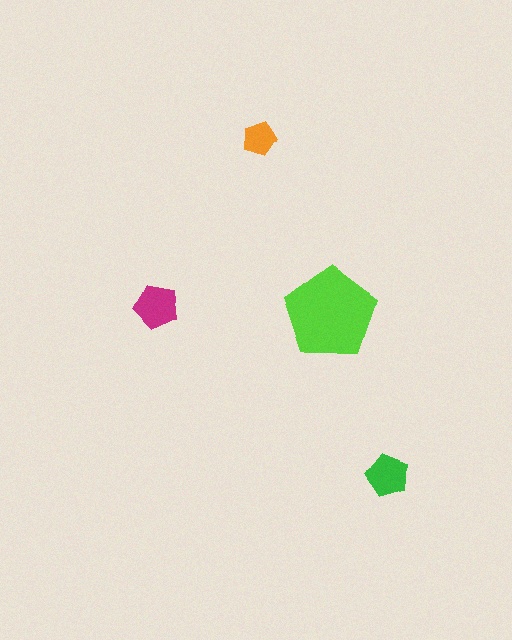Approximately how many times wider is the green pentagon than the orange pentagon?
About 1.5 times wider.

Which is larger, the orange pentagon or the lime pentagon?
The lime one.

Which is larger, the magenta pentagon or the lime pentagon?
The lime one.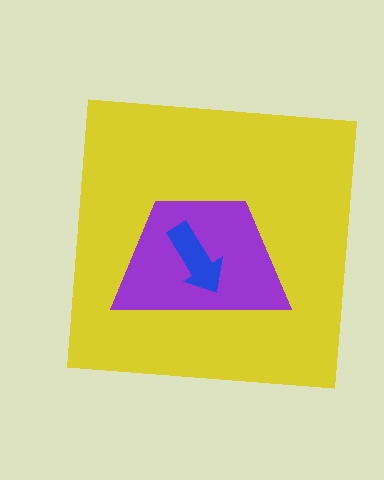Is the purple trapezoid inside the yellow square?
Yes.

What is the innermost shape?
The blue arrow.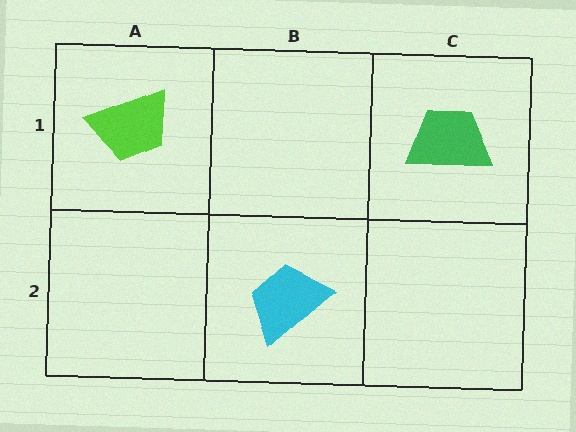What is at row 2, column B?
A cyan trapezoid.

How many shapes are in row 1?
2 shapes.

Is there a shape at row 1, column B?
No, that cell is empty.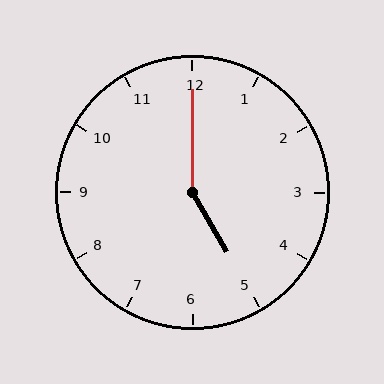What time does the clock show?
5:00.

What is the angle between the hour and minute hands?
Approximately 150 degrees.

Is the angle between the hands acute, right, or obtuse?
It is obtuse.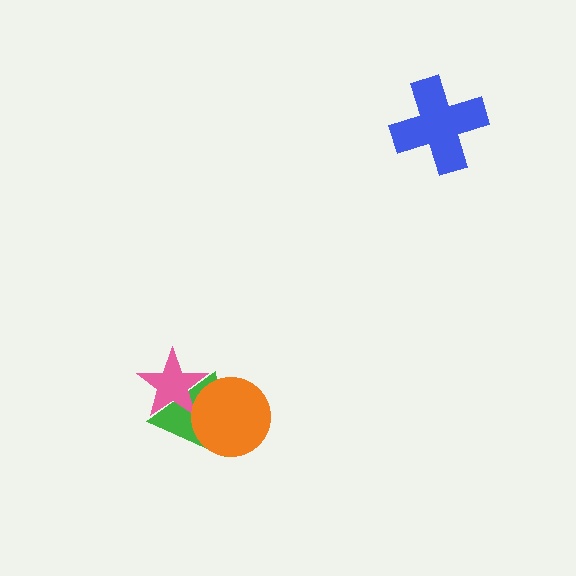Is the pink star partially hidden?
Yes, it is partially covered by another shape.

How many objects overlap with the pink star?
2 objects overlap with the pink star.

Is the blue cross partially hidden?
No, no other shape covers it.